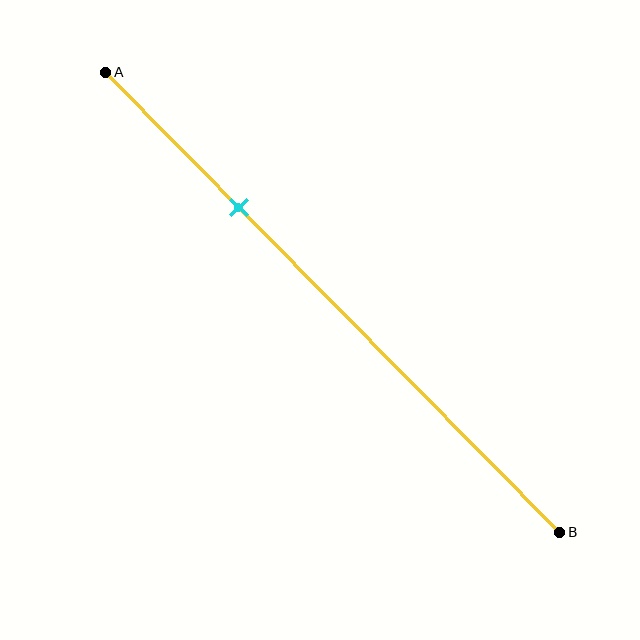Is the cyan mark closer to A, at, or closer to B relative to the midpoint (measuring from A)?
The cyan mark is closer to point A than the midpoint of segment AB.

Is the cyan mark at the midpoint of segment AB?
No, the mark is at about 30% from A, not at the 50% midpoint.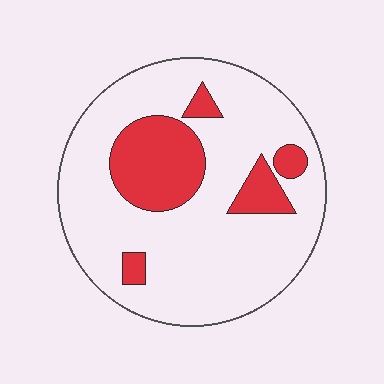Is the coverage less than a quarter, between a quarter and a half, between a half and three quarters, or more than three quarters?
Less than a quarter.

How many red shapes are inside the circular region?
5.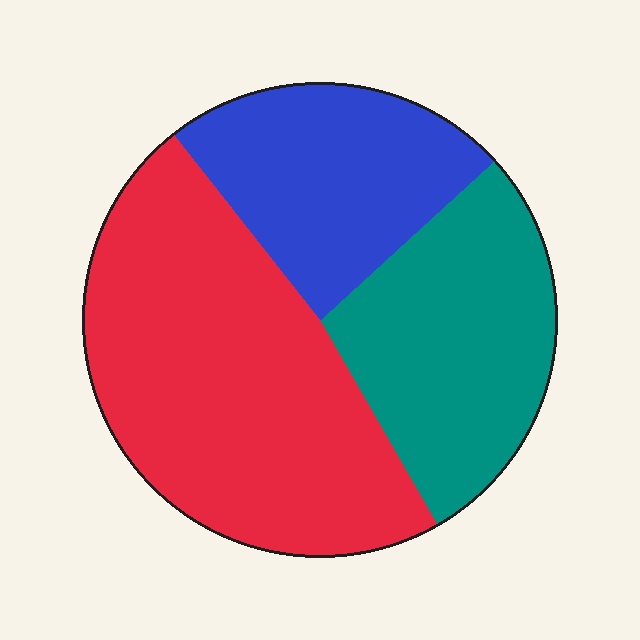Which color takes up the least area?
Blue, at roughly 25%.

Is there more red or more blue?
Red.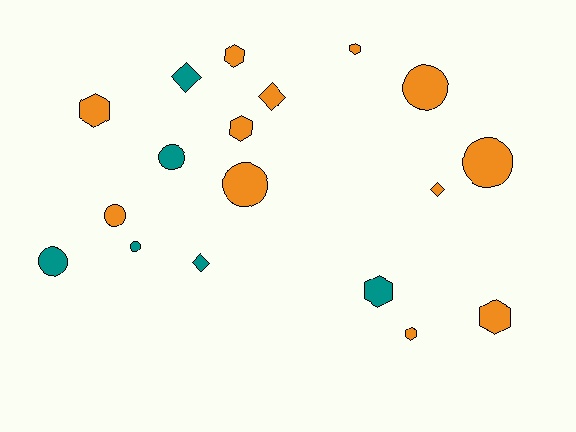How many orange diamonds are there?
There are 2 orange diamonds.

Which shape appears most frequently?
Hexagon, with 7 objects.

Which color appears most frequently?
Orange, with 12 objects.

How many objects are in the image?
There are 18 objects.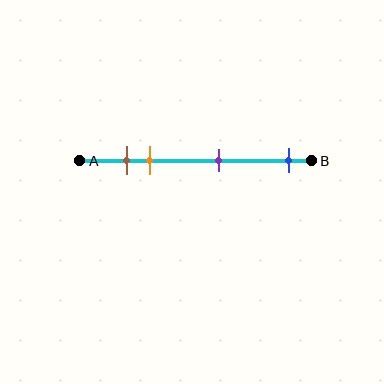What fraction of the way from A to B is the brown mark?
The brown mark is approximately 20% (0.2) of the way from A to B.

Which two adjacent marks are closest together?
The brown and orange marks are the closest adjacent pair.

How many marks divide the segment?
There are 4 marks dividing the segment.